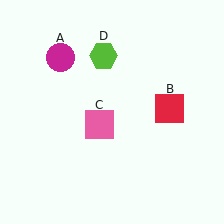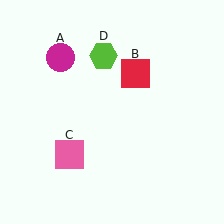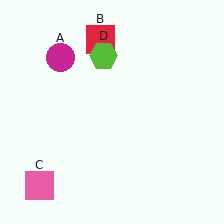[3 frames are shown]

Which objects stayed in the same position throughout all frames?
Magenta circle (object A) and lime hexagon (object D) remained stationary.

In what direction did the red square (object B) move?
The red square (object B) moved up and to the left.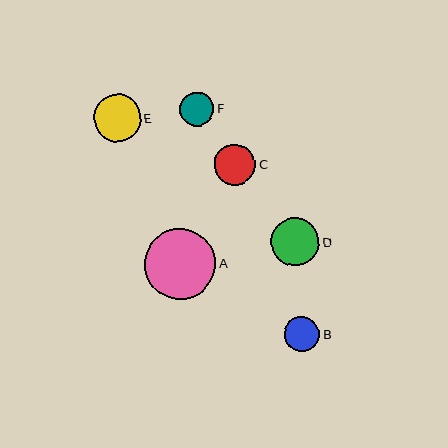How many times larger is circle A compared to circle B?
Circle A is approximately 2.0 times the size of circle B.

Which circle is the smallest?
Circle F is the smallest with a size of approximately 34 pixels.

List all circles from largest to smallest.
From largest to smallest: A, D, E, C, B, F.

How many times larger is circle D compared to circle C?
Circle D is approximately 1.2 times the size of circle C.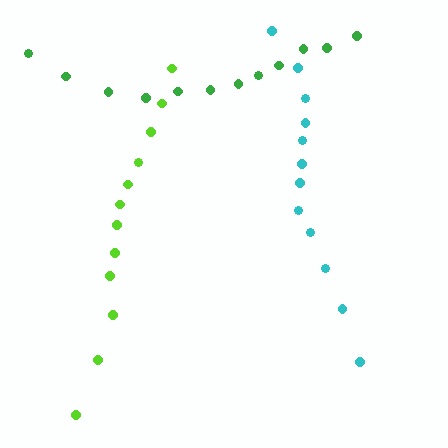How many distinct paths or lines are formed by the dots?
There are 3 distinct paths.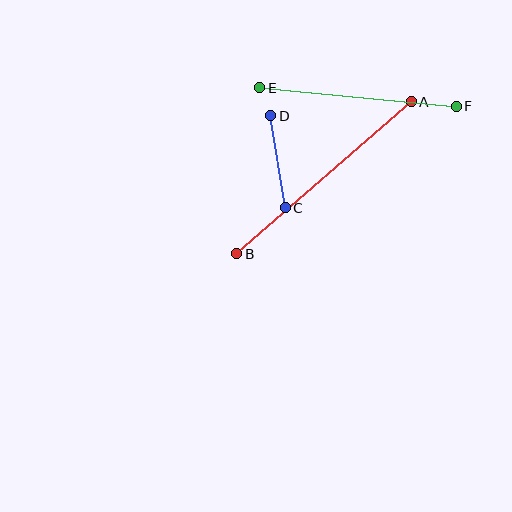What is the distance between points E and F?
The distance is approximately 197 pixels.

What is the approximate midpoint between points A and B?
The midpoint is at approximately (324, 178) pixels.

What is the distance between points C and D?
The distance is approximately 93 pixels.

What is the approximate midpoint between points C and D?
The midpoint is at approximately (278, 162) pixels.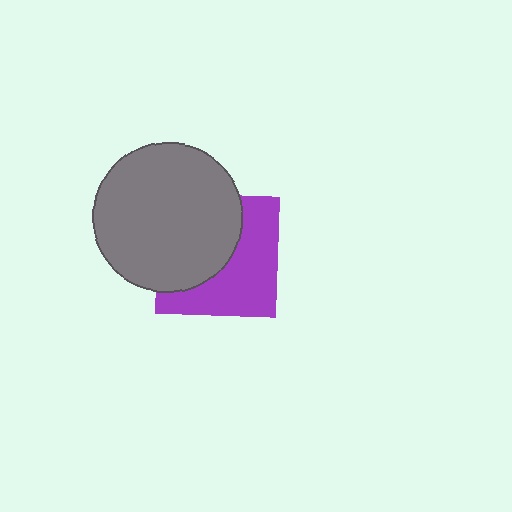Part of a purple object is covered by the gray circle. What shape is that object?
It is a square.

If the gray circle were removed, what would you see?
You would see the complete purple square.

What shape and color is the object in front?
The object in front is a gray circle.